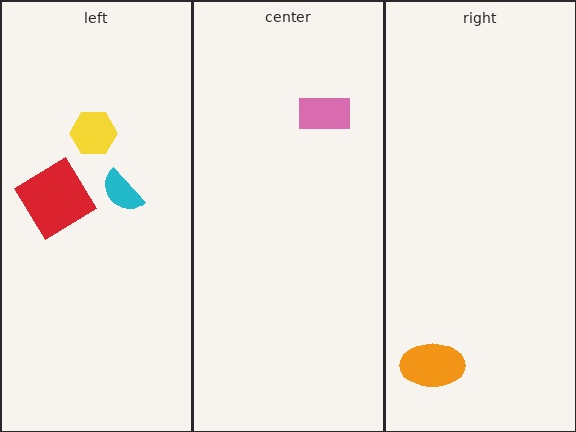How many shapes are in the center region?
1.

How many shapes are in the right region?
1.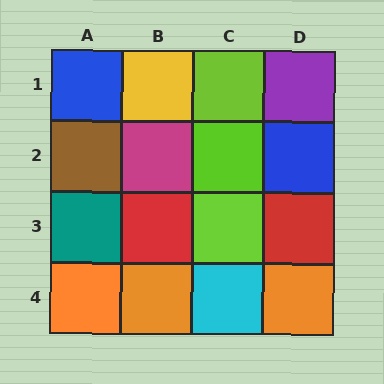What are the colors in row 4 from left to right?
Orange, orange, cyan, orange.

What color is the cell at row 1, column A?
Blue.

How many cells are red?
2 cells are red.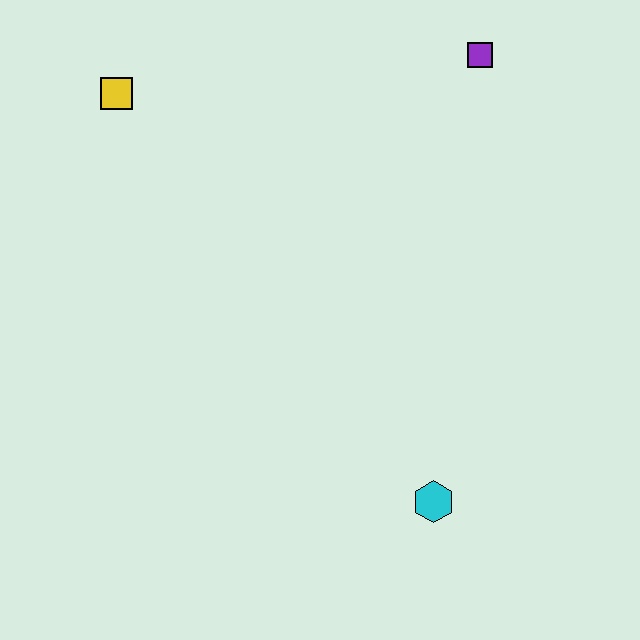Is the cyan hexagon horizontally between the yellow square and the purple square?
Yes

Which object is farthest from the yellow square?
The cyan hexagon is farthest from the yellow square.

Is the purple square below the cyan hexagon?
No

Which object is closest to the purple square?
The yellow square is closest to the purple square.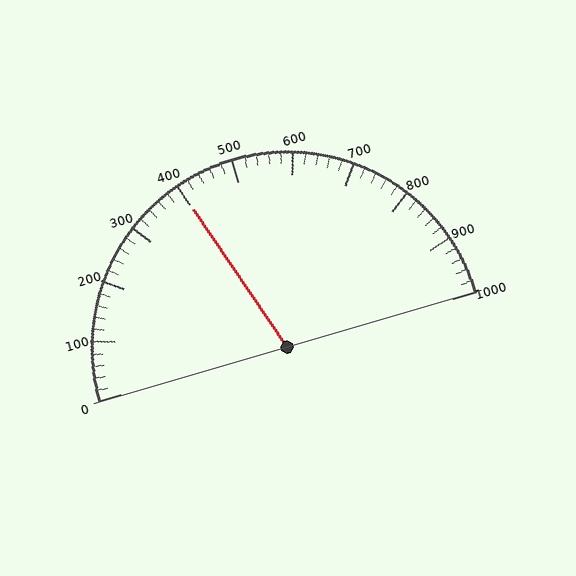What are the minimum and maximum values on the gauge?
The gauge ranges from 0 to 1000.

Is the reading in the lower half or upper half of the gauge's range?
The reading is in the lower half of the range (0 to 1000).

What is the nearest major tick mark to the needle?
The nearest major tick mark is 400.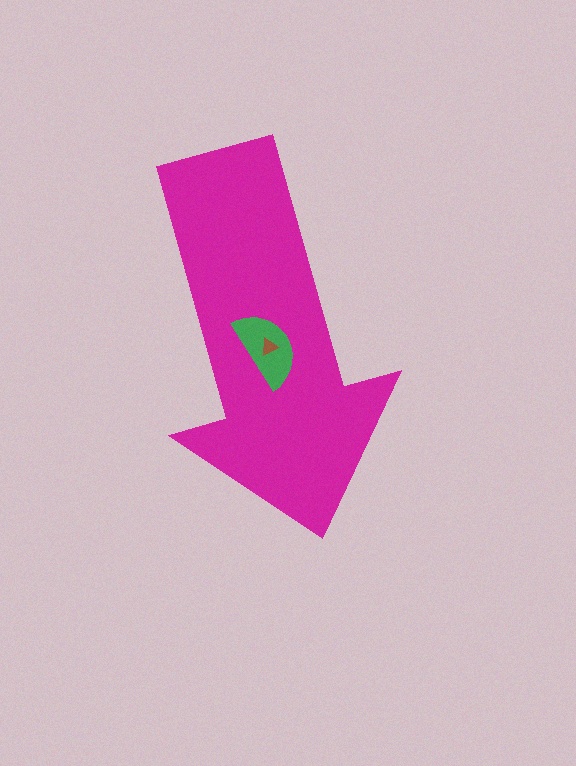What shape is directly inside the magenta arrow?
The green semicircle.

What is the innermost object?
The brown triangle.